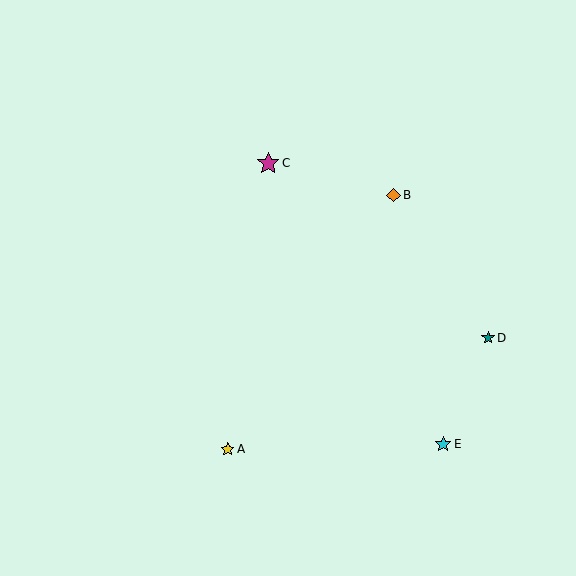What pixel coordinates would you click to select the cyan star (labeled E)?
Click at (443, 444) to select the cyan star E.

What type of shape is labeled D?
Shape D is a teal star.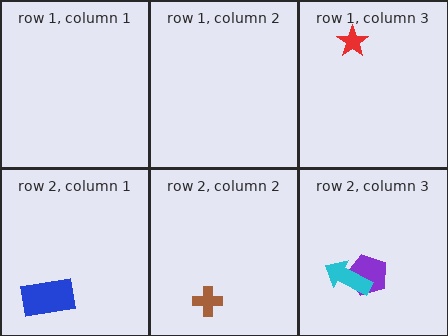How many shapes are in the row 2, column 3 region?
2.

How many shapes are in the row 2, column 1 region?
1.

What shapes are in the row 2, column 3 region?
The purple pentagon, the cyan arrow.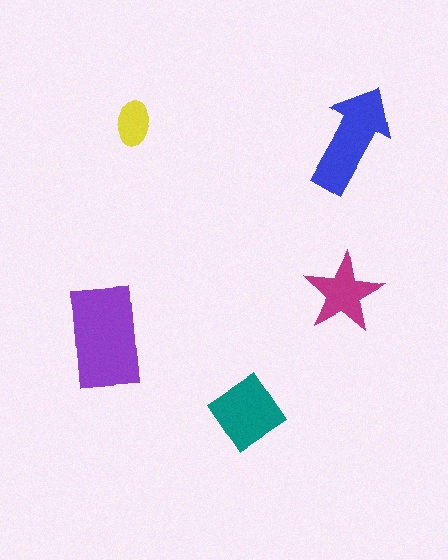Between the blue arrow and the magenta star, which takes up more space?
The blue arrow.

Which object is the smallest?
The yellow ellipse.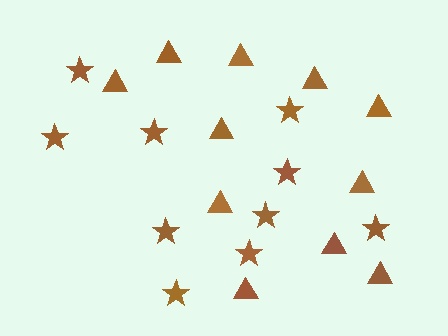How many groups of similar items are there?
There are 2 groups: one group of triangles (11) and one group of stars (10).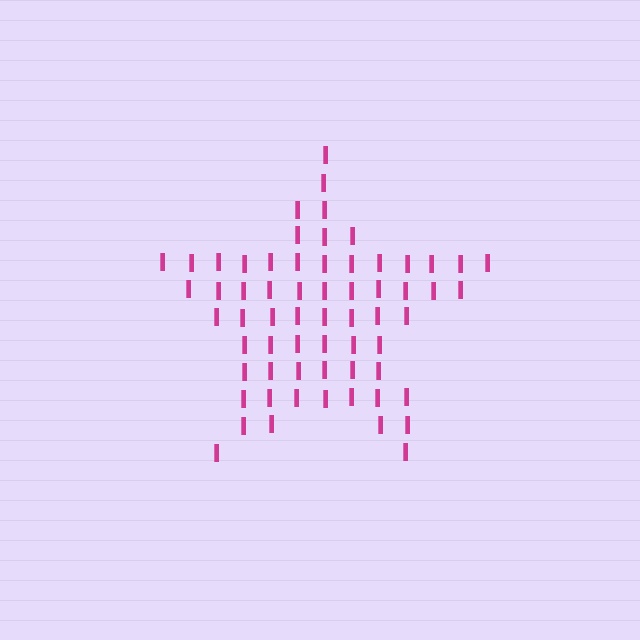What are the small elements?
The small elements are letter I's.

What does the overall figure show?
The overall figure shows a star.